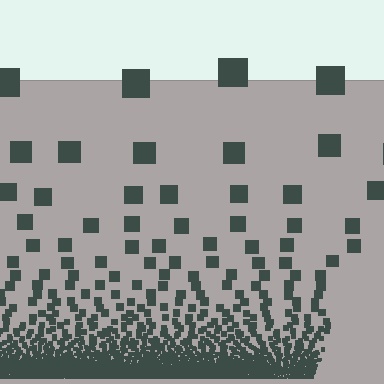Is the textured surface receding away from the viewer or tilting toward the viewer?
The surface appears to tilt toward the viewer. Texture elements get larger and sparser toward the top.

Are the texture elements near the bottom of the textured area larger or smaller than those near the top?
Smaller. The gradient is inverted — elements near the bottom are smaller and denser.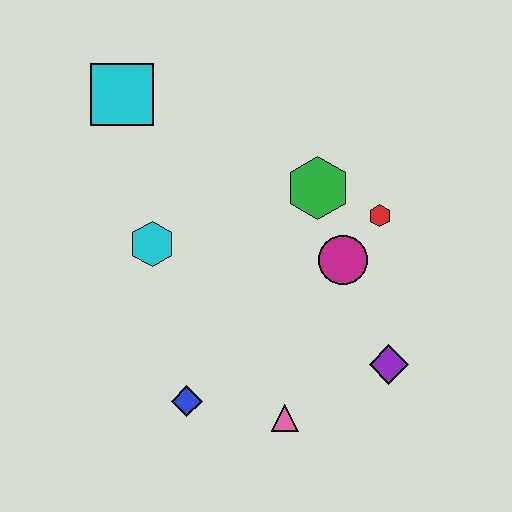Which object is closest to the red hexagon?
The magenta circle is closest to the red hexagon.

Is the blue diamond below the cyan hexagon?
Yes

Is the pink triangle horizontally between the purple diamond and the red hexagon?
No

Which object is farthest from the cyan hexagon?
The purple diamond is farthest from the cyan hexagon.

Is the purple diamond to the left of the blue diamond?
No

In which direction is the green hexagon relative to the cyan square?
The green hexagon is to the right of the cyan square.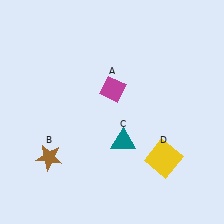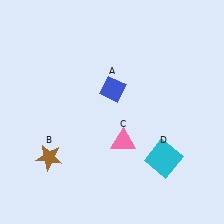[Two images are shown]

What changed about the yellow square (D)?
In Image 1, D is yellow. In Image 2, it changed to cyan.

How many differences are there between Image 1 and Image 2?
There are 3 differences between the two images.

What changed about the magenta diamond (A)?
In Image 1, A is magenta. In Image 2, it changed to blue.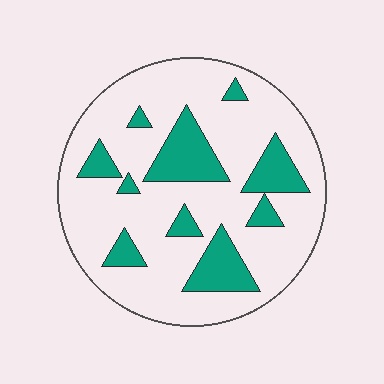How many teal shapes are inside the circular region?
10.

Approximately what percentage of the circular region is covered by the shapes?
Approximately 20%.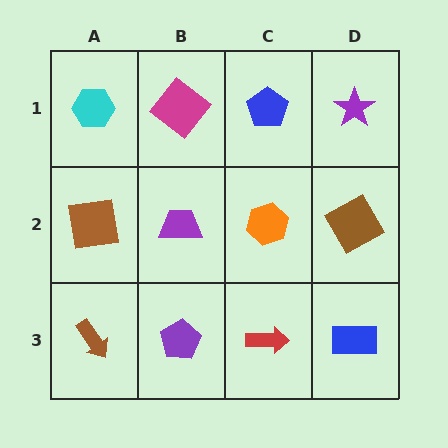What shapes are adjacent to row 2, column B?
A magenta diamond (row 1, column B), a purple pentagon (row 3, column B), a brown square (row 2, column A), an orange hexagon (row 2, column C).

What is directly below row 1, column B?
A purple trapezoid.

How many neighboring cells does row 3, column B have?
3.